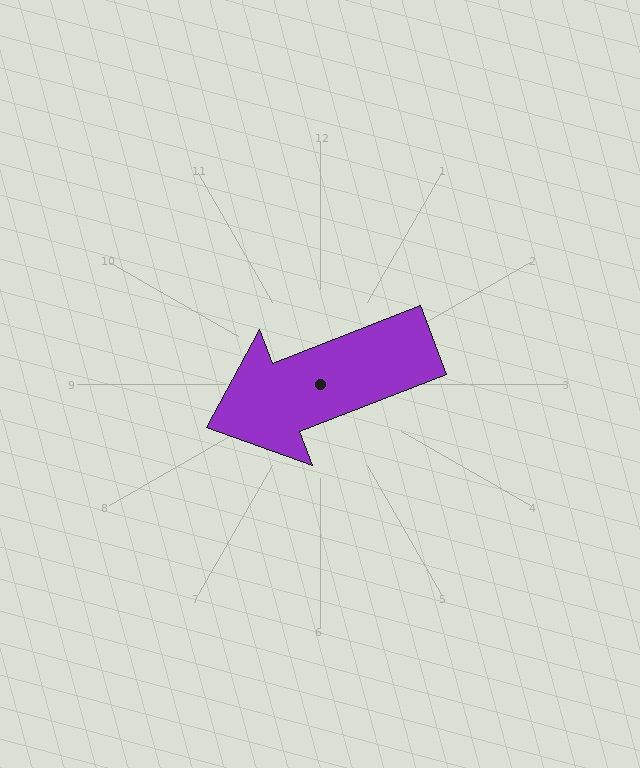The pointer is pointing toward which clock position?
Roughly 8 o'clock.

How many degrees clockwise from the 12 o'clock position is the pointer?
Approximately 249 degrees.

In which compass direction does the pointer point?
West.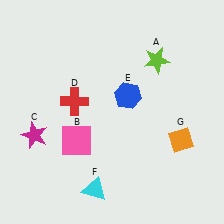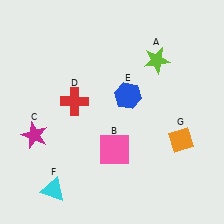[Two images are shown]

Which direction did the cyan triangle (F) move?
The cyan triangle (F) moved left.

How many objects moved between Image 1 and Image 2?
2 objects moved between the two images.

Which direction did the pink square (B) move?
The pink square (B) moved right.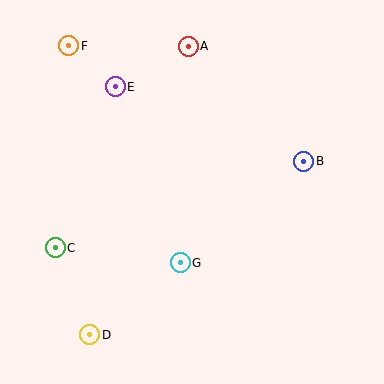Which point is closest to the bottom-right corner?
Point B is closest to the bottom-right corner.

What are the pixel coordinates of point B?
Point B is at (304, 161).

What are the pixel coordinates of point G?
Point G is at (180, 263).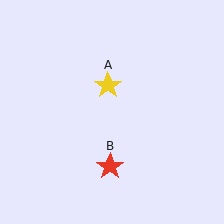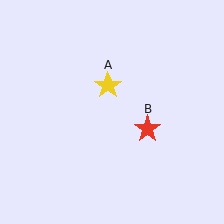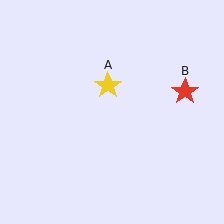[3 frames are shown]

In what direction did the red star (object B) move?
The red star (object B) moved up and to the right.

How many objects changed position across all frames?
1 object changed position: red star (object B).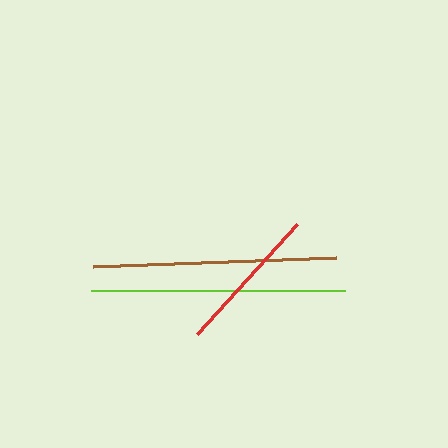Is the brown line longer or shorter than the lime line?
The lime line is longer than the brown line.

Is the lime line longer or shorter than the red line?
The lime line is longer than the red line.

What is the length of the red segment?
The red segment is approximately 149 pixels long.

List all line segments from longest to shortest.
From longest to shortest: lime, brown, red.